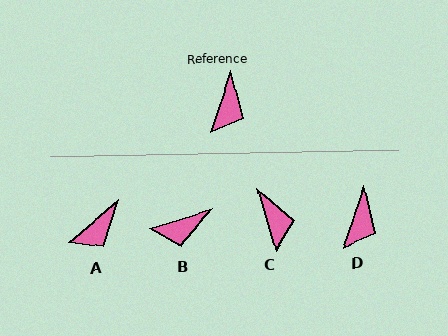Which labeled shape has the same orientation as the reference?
D.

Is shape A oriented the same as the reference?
No, it is off by about 31 degrees.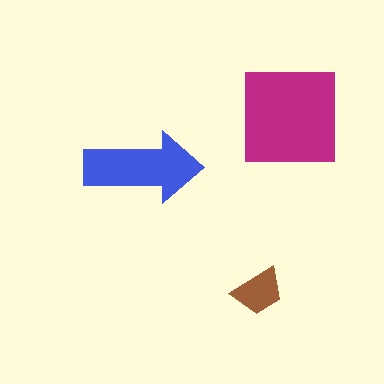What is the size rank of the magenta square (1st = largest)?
1st.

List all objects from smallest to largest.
The brown trapezoid, the blue arrow, the magenta square.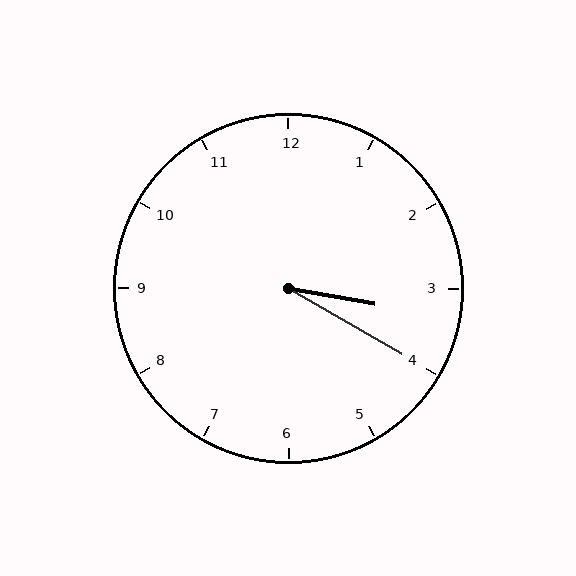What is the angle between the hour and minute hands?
Approximately 20 degrees.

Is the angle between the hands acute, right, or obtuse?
It is acute.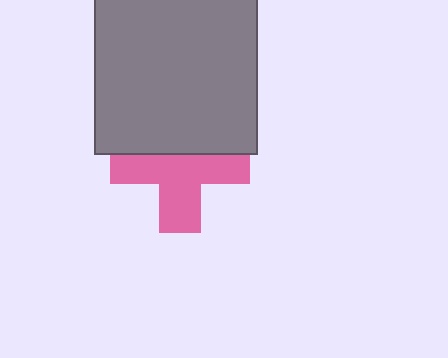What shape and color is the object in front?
The object in front is a gray square.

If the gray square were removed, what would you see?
You would see the complete pink cross.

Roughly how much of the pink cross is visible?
About half of it is visible (roughly 60%).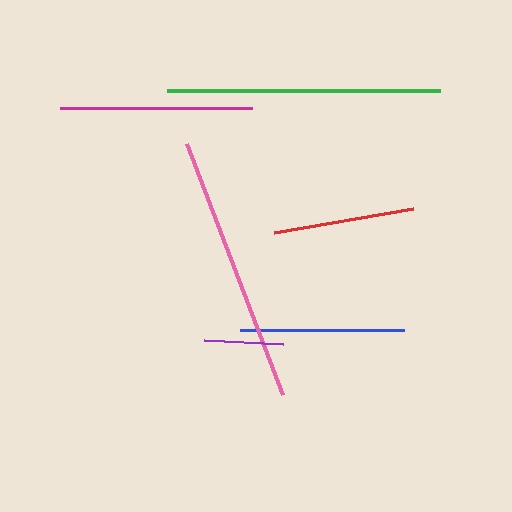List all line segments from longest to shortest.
From longest to shortest: green, pink, magenta, blue, red, purple.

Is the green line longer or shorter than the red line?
The green line is longer than the red line.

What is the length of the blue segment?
The blue segment is approximately 164 pixels long.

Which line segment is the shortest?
The purple line is the shortest at approximately 80 pixels.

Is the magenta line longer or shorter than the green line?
The green line is longer than the magenta line.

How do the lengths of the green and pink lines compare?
The green and pink lines are approximately the same length.